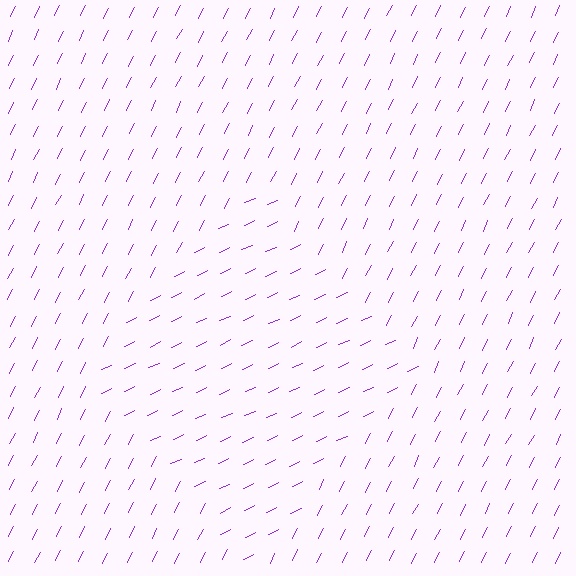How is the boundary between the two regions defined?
The boundary is defined purely by a change in line orientation (approximately 39 degrees difference). All lines are the same color and thickness.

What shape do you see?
I see a diamond.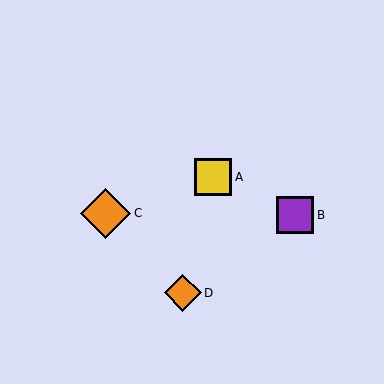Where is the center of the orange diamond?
The center of the orange diamond is at (183, 293).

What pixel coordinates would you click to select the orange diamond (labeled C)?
Click at (106, 213) to select the orange diamond C.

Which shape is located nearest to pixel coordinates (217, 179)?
The yellow square (labeled A) at (213, 177) is nearest to that location.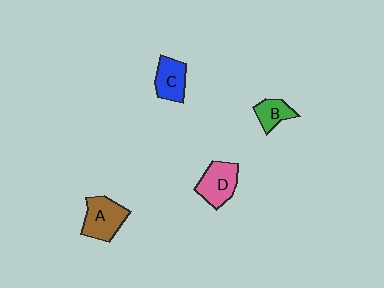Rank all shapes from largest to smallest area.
From largest to smallest: A (brown), D (pink), C (blue), B (green).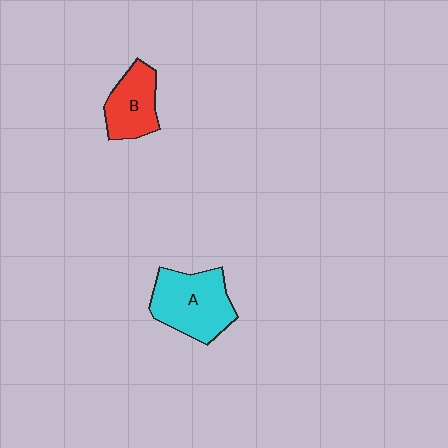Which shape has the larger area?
Shape A (cyan).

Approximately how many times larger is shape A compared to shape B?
Approximately 1.4 times.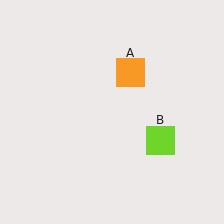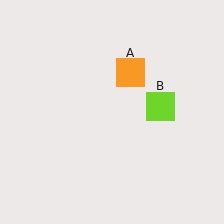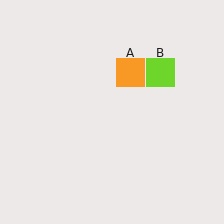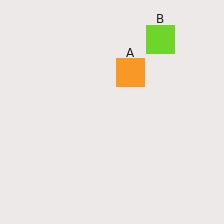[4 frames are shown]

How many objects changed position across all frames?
1 object changed position: lime square (object B).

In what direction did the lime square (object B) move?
The lime square (object B) moved up.